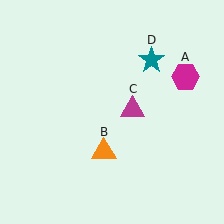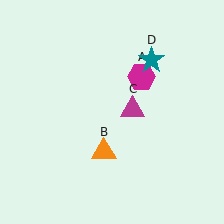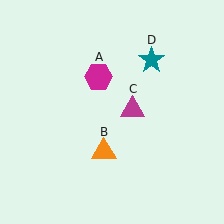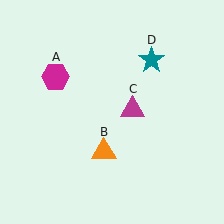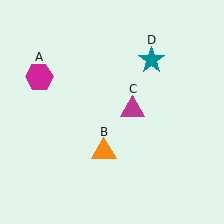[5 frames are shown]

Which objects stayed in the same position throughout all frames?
Orange triangle (object B) and magenta triangle (object C) and teal star (object D) remained stationary.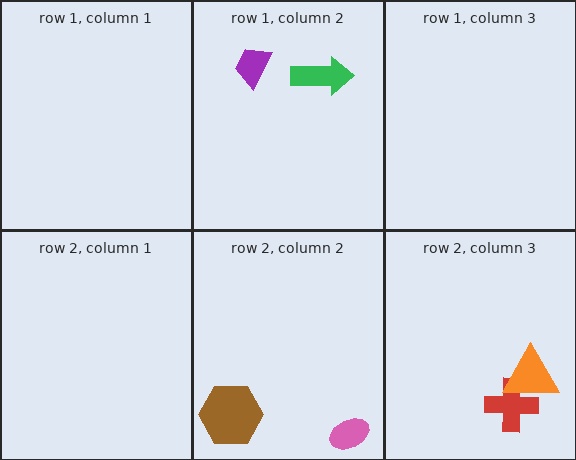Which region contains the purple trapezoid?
The row 1, column 2 region.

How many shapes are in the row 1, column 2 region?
2.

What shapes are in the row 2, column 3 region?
The red cross, the orange triangle.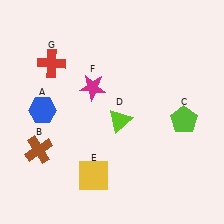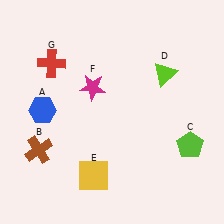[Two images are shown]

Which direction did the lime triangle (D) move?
The lime triangle (D) moved up.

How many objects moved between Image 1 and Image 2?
2 objects moved between the two images.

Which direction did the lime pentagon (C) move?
The lime pentagon (C) moved down.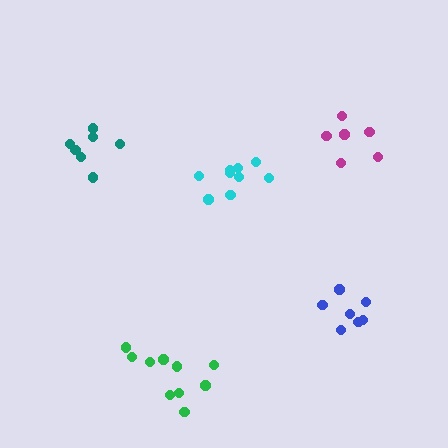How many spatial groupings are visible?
There are 5 spatial groupings.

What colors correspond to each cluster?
The clusters are colored: cyan, green, teal, magenta, blue.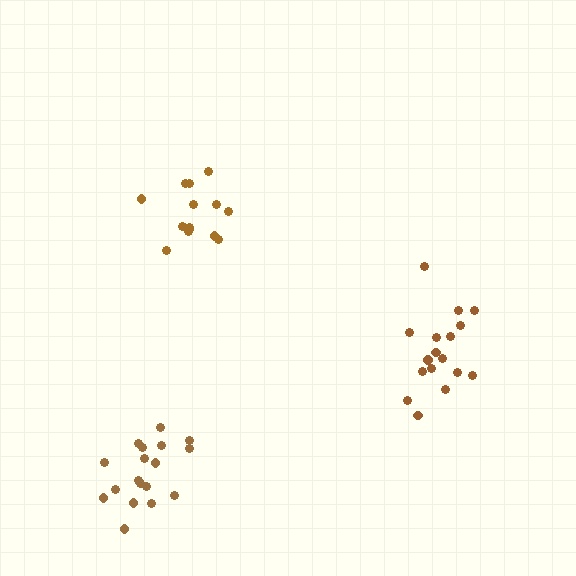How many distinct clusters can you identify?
There are 3 distinct clusters.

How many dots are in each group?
Group 1: 17 dots, Group 2: 14 dots, Group 3: 18 dots (49 total).